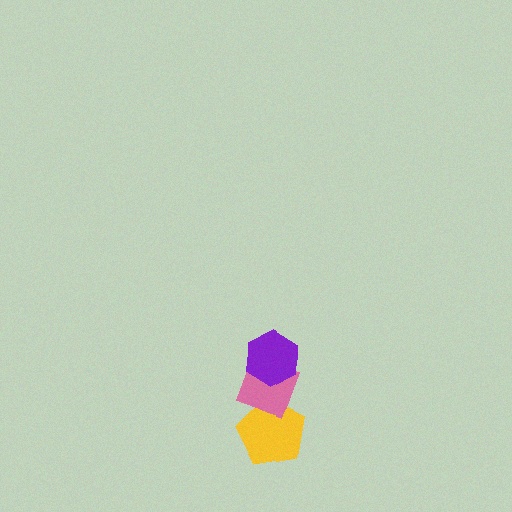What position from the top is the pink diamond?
The pink diamond is 2nd from the top.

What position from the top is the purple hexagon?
The purple hexagon is 1st from the top.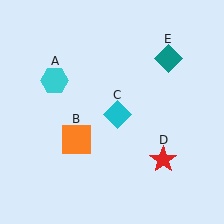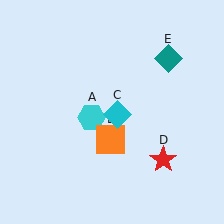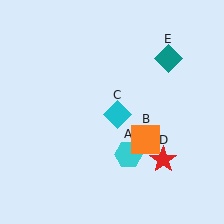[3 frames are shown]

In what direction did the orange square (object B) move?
The orange square (object B) moved right.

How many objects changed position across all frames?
2 objects changed position: cyan hexagon (object A), orange square (object B).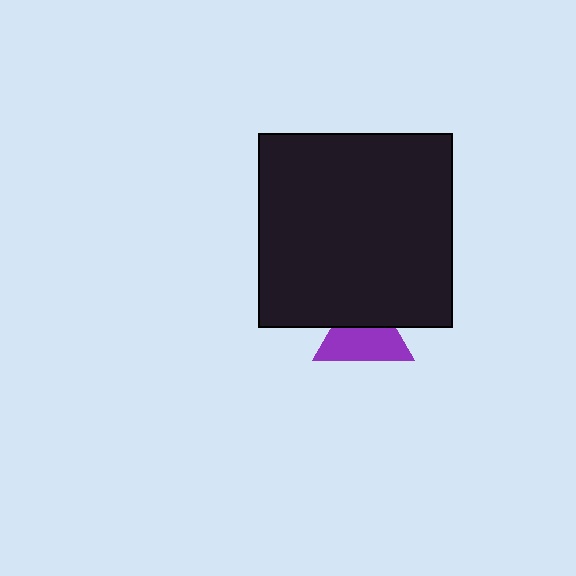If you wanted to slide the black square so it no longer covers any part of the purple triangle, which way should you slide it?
Slide it up — that is the most direct way to separate the two shapes.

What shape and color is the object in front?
The object in front is a black square.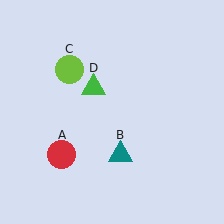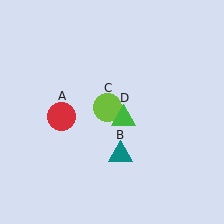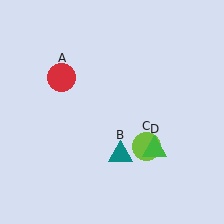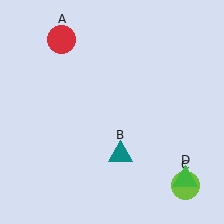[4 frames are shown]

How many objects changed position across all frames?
3 objects changed position: red circle (object A), lime circle (object C), green triangle (object D).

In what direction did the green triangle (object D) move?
The green triangle (object D) moved down and to the right.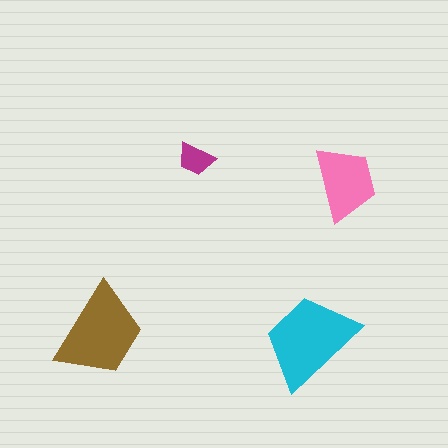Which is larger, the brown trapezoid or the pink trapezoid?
The brown one.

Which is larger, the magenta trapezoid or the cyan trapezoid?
The cyan one.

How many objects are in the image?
There are 4 objects in the image.